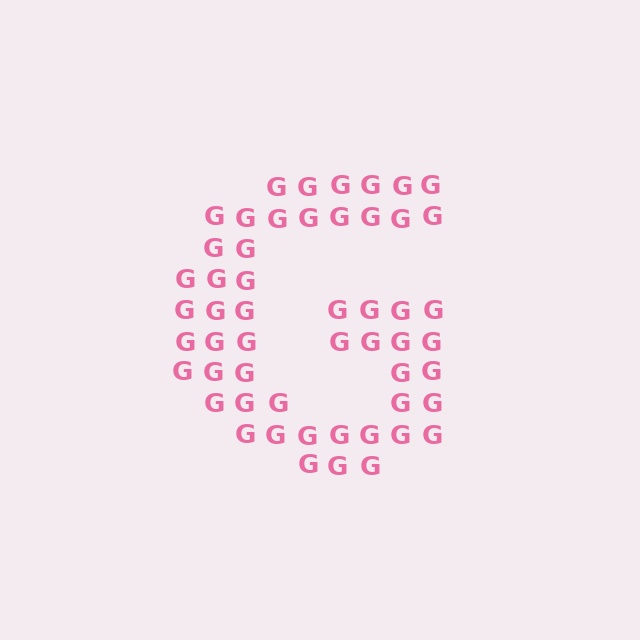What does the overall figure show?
The overall figure shows the letter G.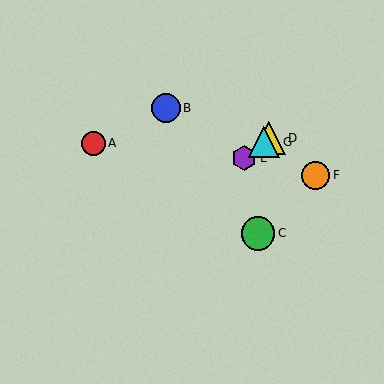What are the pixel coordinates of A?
Object A is at (93, 143).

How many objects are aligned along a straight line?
3 objects (D, E, G) are aligned along a straight line.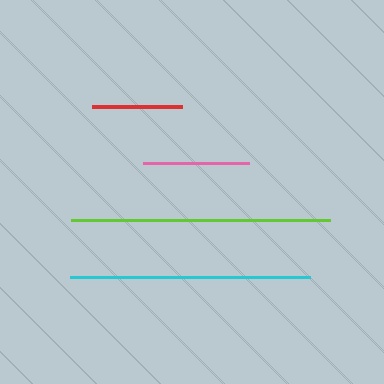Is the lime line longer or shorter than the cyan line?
The lime line is longer than the cyan line.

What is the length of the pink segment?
The pink segment is approximately 105 pixels long.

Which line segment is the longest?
The lime line is the longest at approximately 259 pixels.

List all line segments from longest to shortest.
From longest to shortest: lime, cyan, pink, red.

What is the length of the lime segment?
The lime segment is approximately 259 pixels long.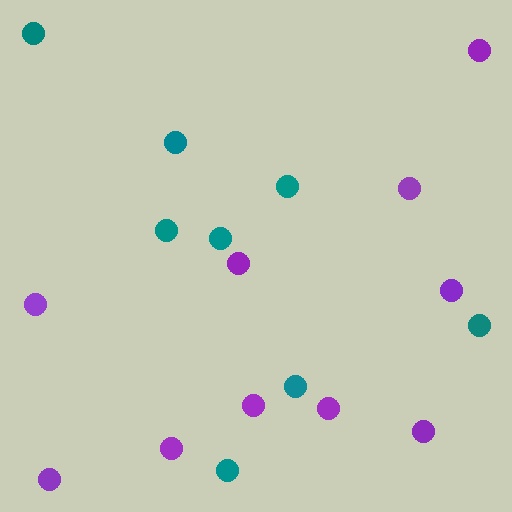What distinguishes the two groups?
There are 2 groups: one group of purple circles (10) and one group of teal circles (8).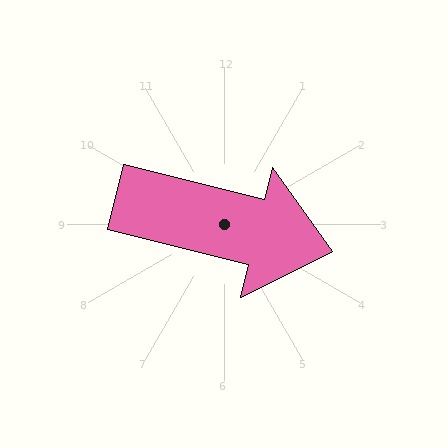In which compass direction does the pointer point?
East.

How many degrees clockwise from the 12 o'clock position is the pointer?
Approximately 104 degrees.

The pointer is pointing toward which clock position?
Roughly 3 o'clock.